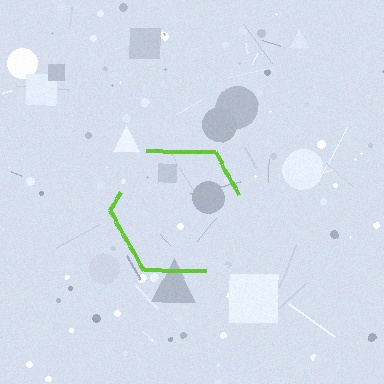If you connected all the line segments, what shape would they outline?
They would outline a hexagon.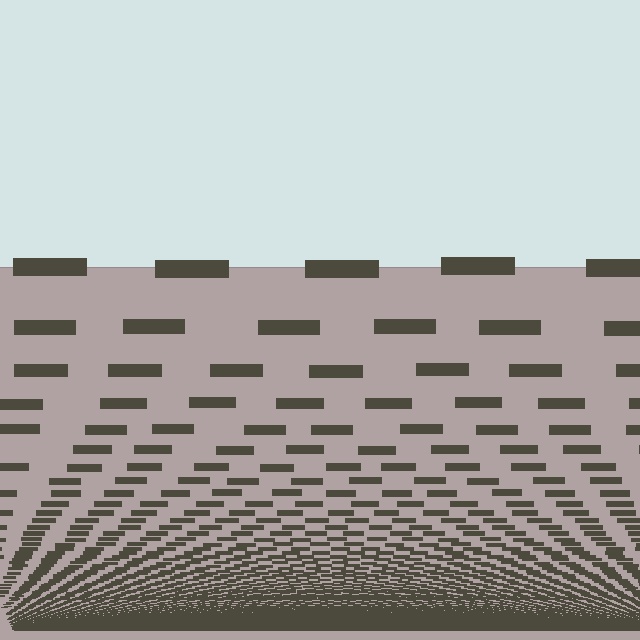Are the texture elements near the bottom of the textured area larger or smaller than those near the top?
Smaller. The gradient is inverted — elements near the bottom are smaller and denser.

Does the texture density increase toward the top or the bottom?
Density increases toward the bottom.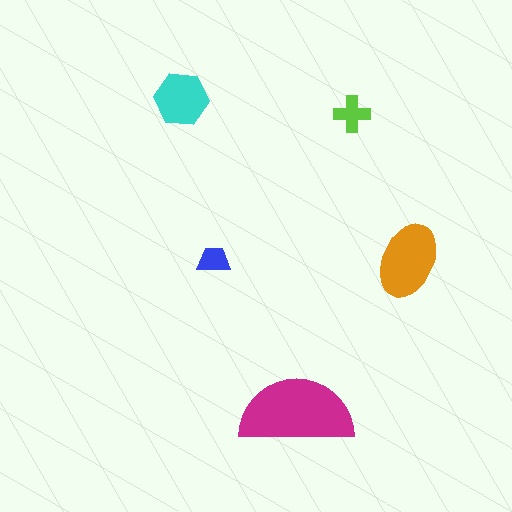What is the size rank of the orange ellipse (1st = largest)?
2nd.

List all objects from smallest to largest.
The blue trapezoid, the lime cross, the cyan hexagon, the orange ellipse, the magenta semicircle.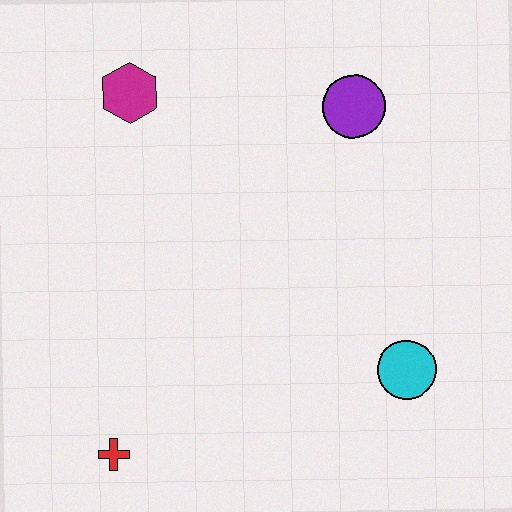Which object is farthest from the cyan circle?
The magenta hexagon is farthest from the cyan circle.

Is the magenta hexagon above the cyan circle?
Yes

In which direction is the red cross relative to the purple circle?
The red cross is below the purple circle.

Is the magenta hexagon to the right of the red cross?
Yes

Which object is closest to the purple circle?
The magenta hexagon is closest to the purple circle.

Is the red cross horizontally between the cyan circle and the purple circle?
No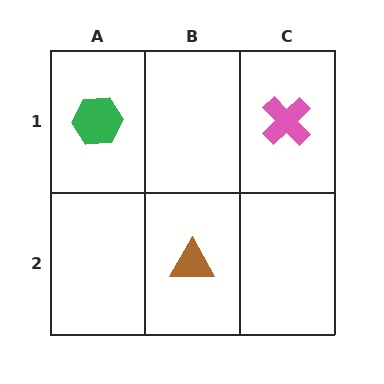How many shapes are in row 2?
1 shape.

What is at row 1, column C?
A pink cross.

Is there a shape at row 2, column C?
No, that cell is empty.